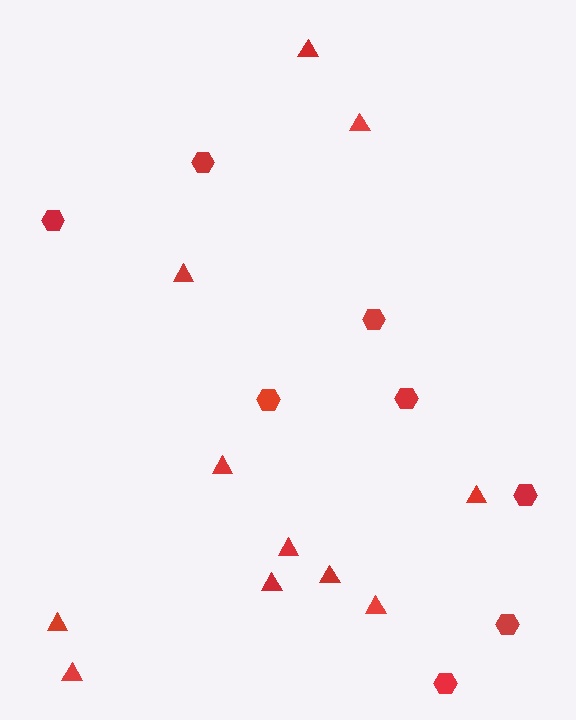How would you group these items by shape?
There are 2 groups: one group of triangles (11) and one group of hexagons (8).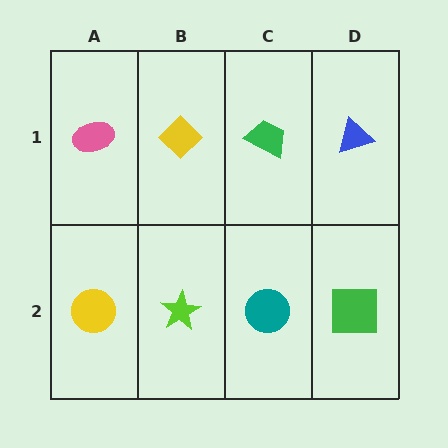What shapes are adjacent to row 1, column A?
A yellow circle (row 2, column A), a yellow diamond (row 1, column B).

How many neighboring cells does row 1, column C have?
3.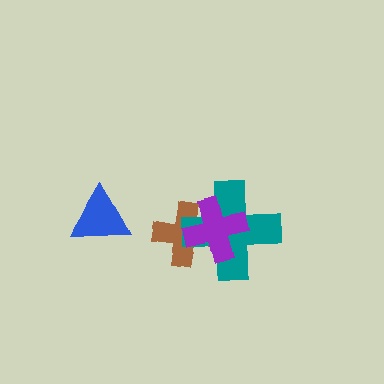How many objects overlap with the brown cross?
2 objects overlap with the brown cross.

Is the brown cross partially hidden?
Yes, it is partially covered by another shape.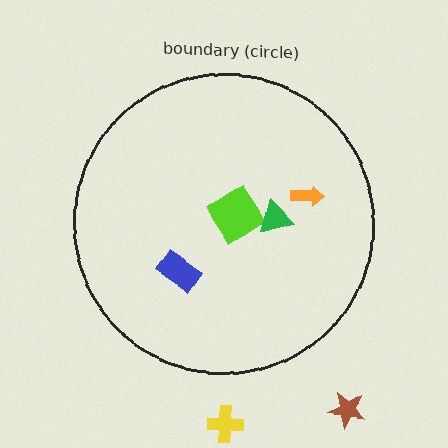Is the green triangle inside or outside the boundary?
Inside.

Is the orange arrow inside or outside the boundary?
Inside.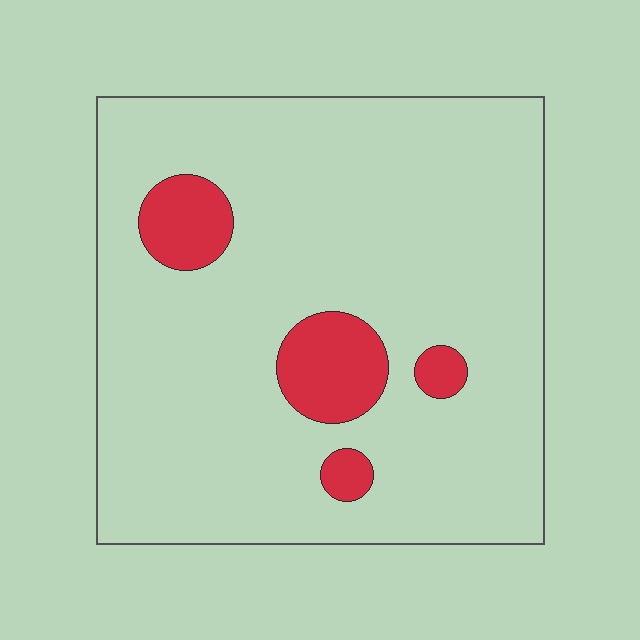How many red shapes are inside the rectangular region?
4.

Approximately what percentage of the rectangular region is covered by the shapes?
Approximately 10%.